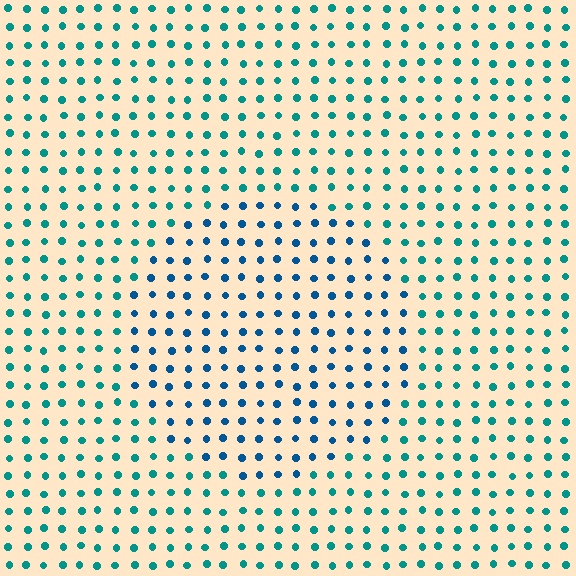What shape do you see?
I see a circle.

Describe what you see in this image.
The image is filled with small teal elements in a uniform arrangement. A circle-shaped region is visible where the elements are tinted to a slightly different hue, forming a subtle color boundary.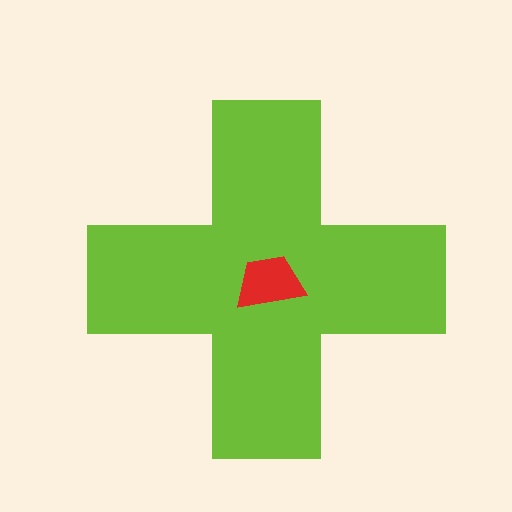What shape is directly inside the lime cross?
The red trapezoid.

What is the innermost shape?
The red trapezoid.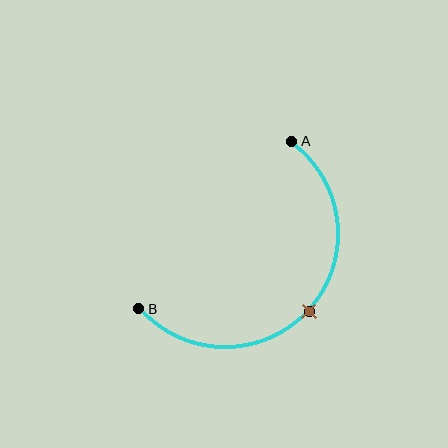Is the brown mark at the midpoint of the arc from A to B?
Yes. The brown mark lies on the arc at equal arc-length from both A and B — it is the arc midpoint.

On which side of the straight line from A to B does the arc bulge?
The arc bulges below and to the right of the straight line connecting A and B.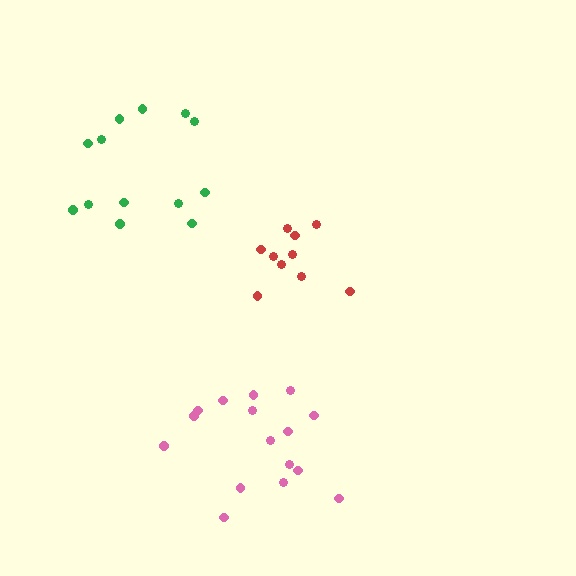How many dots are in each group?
Group 1: 13 dots, Group 2: 16 dots, Group 3: 10 dots (39 total).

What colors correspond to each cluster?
The clusters are colored: green, pink, red.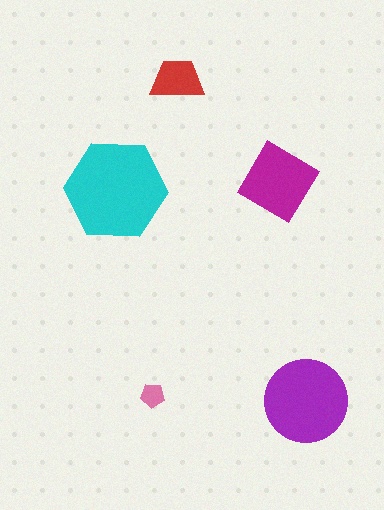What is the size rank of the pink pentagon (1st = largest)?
5th.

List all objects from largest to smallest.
The cyan hexagon, the purple circle, the magenta diamond, the red trapezoid, the pink pentagon.